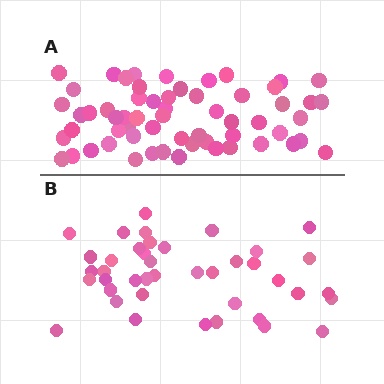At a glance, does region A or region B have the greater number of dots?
Region A (the top region) has more dots.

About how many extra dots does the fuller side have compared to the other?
Region A has approximately 20 more dots than region B.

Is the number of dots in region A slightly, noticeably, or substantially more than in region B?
Region A has substantially more. The ratio is roughly 1.5 to 1.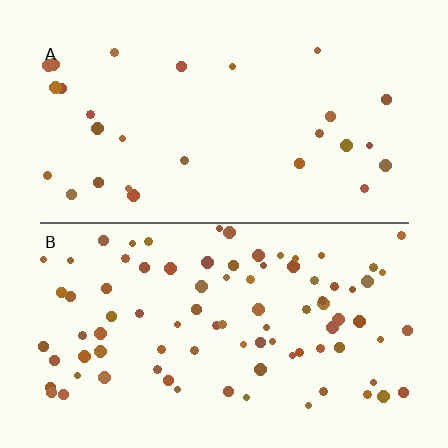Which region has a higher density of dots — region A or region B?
B (the bottom).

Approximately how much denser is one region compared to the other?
Approximately 3.1× — region B over region A.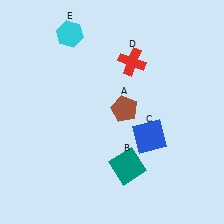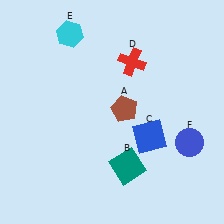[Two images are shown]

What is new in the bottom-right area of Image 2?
A blue circle (F) was added in the bottom-right area of Image 2.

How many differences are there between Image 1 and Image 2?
There is 1 difference between the two images.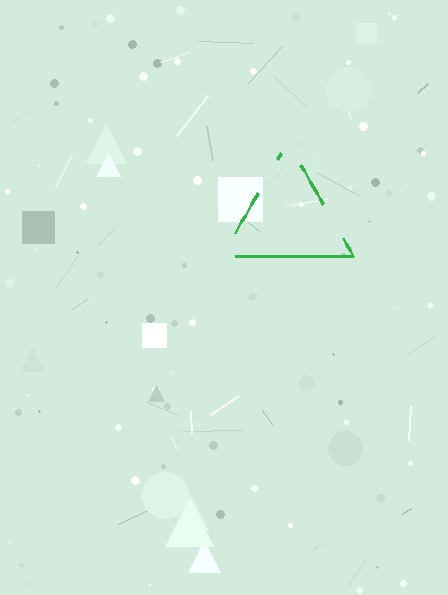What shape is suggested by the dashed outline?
The dashed outline suggests a triangle.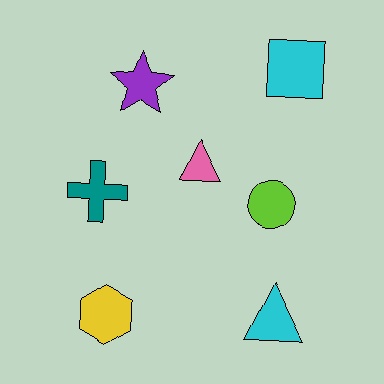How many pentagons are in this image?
There are no pentagons.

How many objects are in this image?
There are 7 objects.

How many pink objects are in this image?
There is 1 pink object.